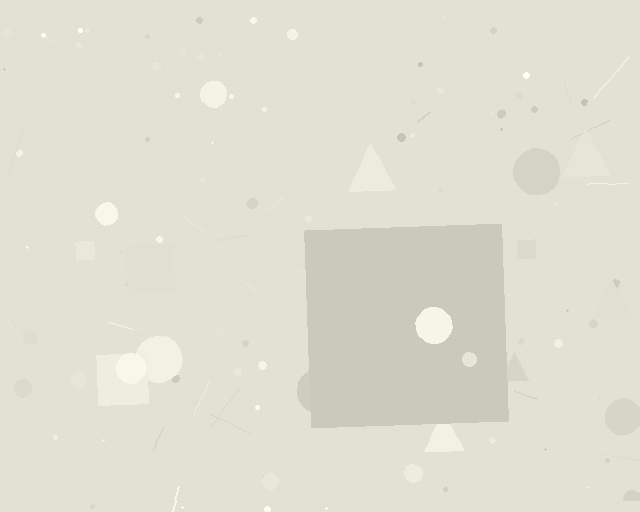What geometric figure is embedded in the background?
A square is embedded in the background.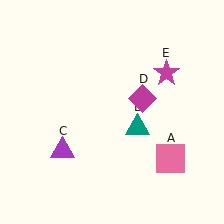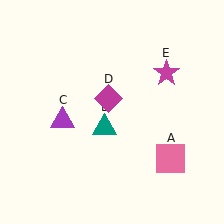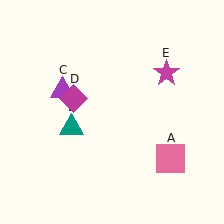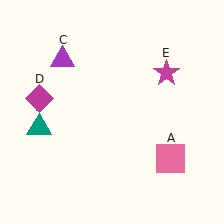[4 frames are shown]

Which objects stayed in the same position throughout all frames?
Pink square (object A) and magenta star (object E) remained stationary.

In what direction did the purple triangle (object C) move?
The purple triangle (object C) moved up.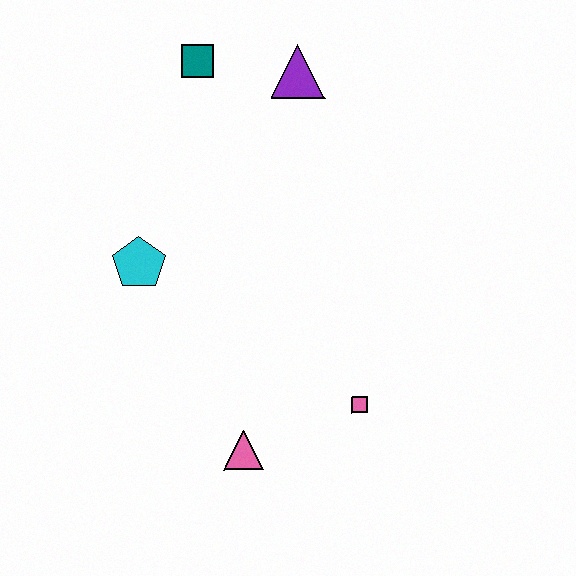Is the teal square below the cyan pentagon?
No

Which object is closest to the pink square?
The pink triangle is closest to the pink square.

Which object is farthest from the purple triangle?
The pink triangle is farthest from the purple triangle.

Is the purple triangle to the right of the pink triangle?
Yes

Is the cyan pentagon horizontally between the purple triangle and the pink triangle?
No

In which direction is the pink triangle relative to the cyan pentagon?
The pink triangle is below the cyan pentagon.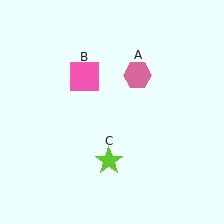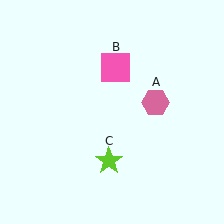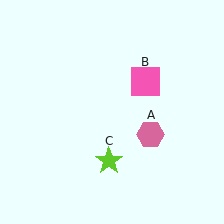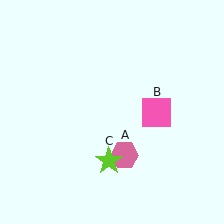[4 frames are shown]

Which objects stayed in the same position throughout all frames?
Lime star (object C) remained stationary.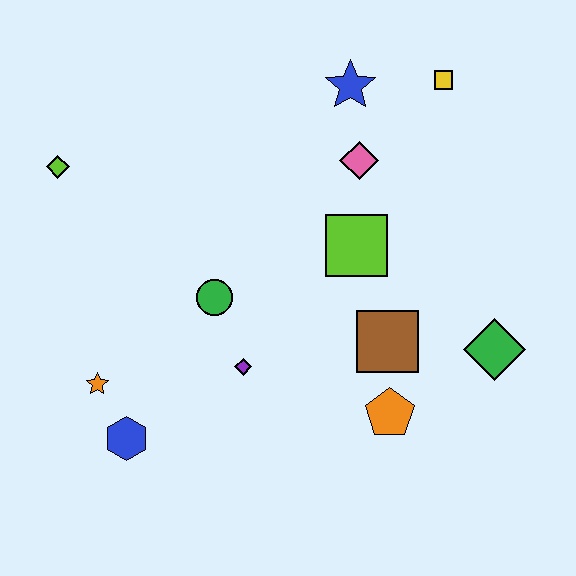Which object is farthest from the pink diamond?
The blue hexagon is farthest from the pink diamond.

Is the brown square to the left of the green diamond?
Yes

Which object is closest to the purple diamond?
The green circle is closest to the purple diamond.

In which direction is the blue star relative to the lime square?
The blue star is above the lime square.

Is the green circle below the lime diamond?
Yes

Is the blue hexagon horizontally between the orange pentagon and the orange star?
Yes